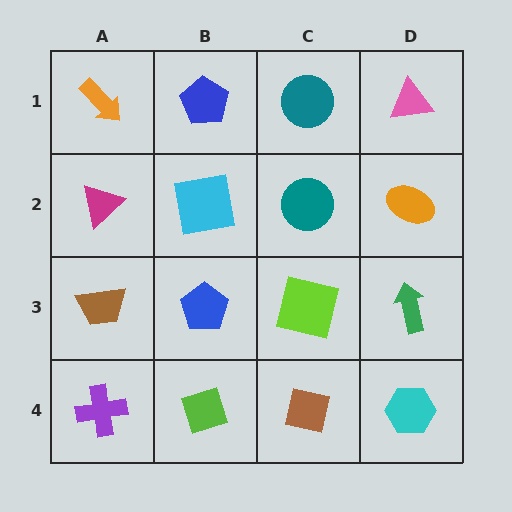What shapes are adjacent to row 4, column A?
A brown trapezoid (row 3, column A), a lime diamond (row 4, column B).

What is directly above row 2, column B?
A blue pentagon.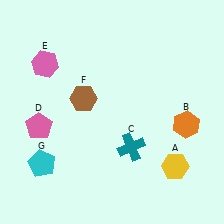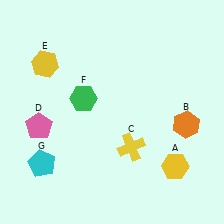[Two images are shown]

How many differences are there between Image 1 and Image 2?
There are 3 differences between the two images.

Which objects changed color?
C changed from teal to yellow. E changed from pink to yellow. F changed from brown to green.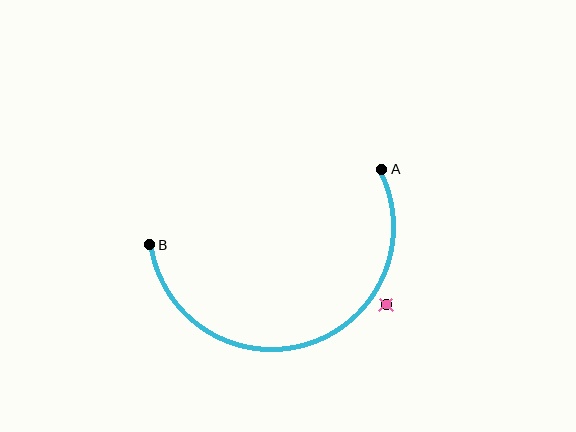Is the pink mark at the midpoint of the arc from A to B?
No — the pink mark does not lie on the arc at all. It sits slightly outside the curve.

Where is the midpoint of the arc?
The arc midpoint is the point on the curve farthest from the straight line joining A and B. It sits below that line.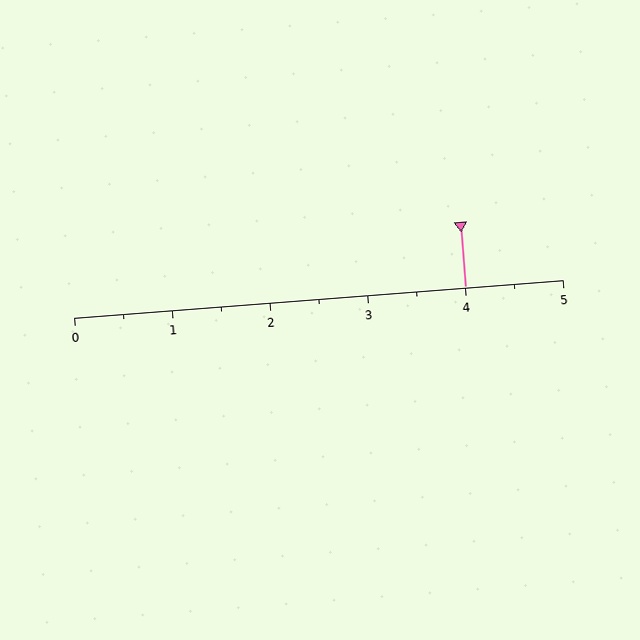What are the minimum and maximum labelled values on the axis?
The axis runs from 0 to 5.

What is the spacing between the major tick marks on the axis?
The major ticks are spaced 1 apart.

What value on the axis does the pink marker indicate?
The marker indicates approximately 4.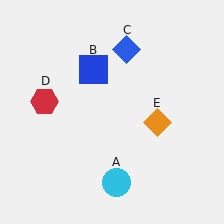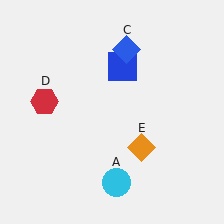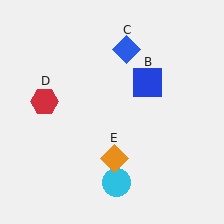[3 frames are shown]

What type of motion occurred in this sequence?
The blue square (object B), orange diamond (object E) rotated clockwise around the center of the scene.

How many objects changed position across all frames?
2 objects changed position: blue square (object B), orange diamond (object E).